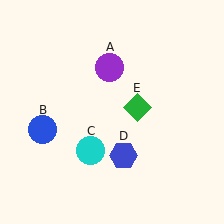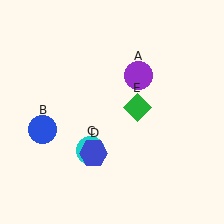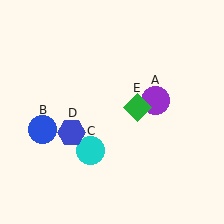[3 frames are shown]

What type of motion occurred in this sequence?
The purple circle (object A), blue hexagon (object D) rotated clockwise around the center of the scene.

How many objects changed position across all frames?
2 objects changed position: purple circle (object A), blue hexagon (object D).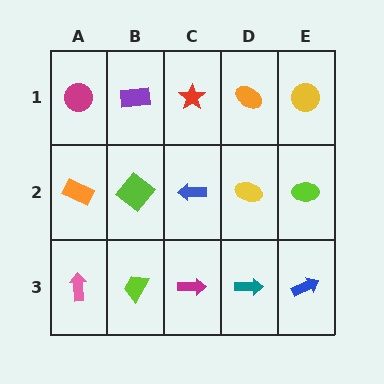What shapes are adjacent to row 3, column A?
An orange rectangle (row 2, column A), a lime trapezoid (row 3, column B).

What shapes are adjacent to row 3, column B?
A lime diamond (row 2, column B), a pink arrow (row 3, column A), a magenta arrow (row 3, column C).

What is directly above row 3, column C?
A blue arrow.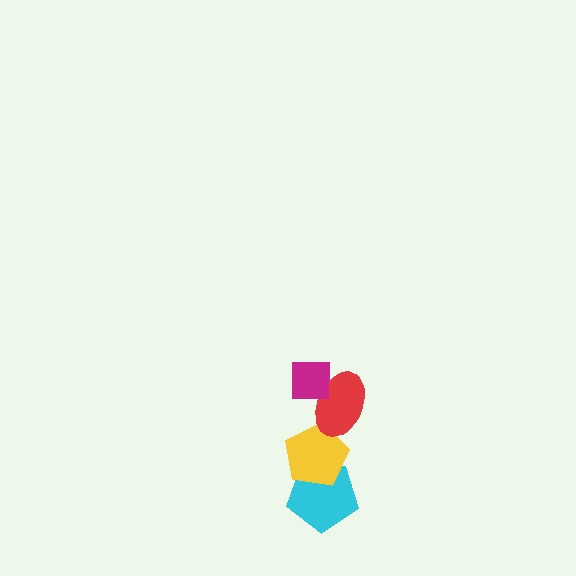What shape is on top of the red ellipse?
The magenta square is on top of the red ellipse.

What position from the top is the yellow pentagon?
The yellow pentagon is 3rd from the top.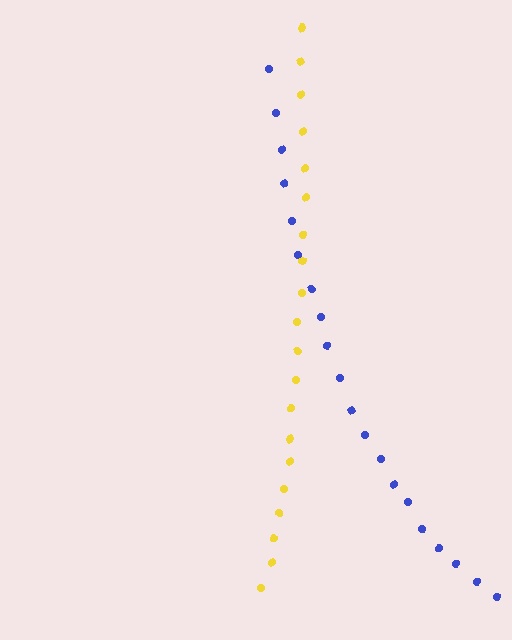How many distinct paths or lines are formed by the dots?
There are 2 distinct paths.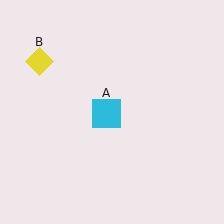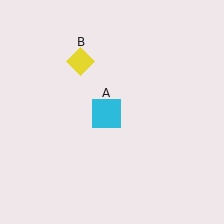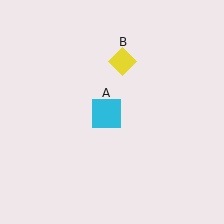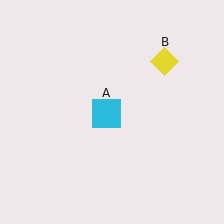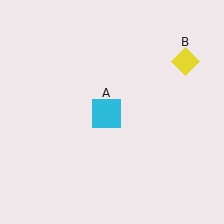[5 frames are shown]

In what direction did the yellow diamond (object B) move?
The yellow diamond (object B) moved right.